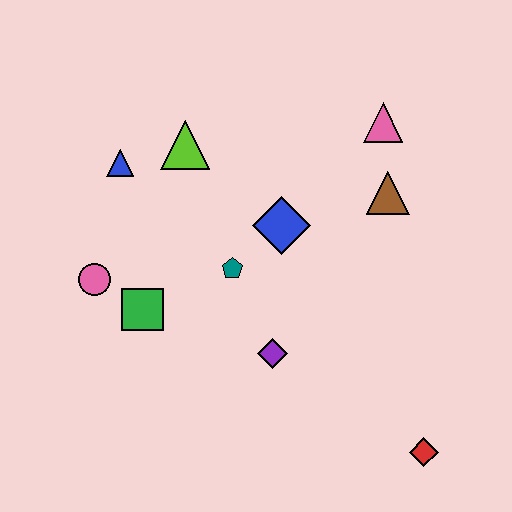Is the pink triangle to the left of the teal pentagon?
No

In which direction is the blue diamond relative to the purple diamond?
The blue diamond is above the purple diamond.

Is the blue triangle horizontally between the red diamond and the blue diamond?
No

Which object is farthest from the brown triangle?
The pink circle is farthest from the brown triangle.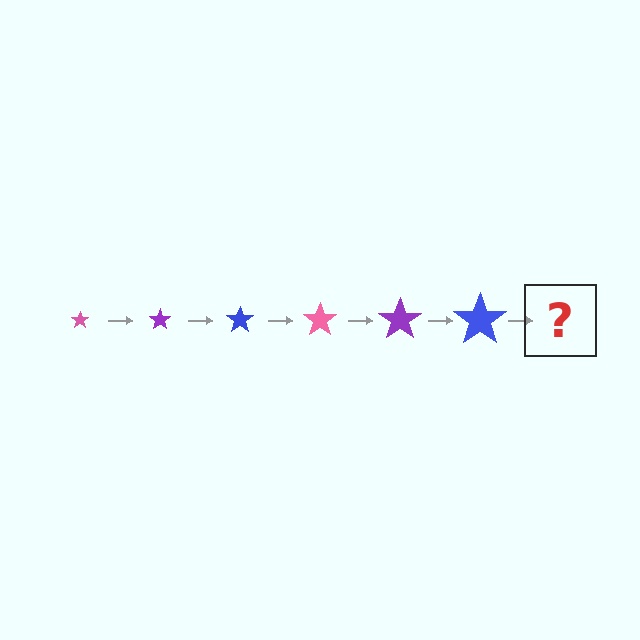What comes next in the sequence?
The next element should be a pink star, larger than the previous one.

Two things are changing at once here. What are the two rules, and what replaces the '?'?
The two rules are that the star grows larger each step and the color cycles through pink, purple, and blue. The '?' should be a pink star, larger than the previous one.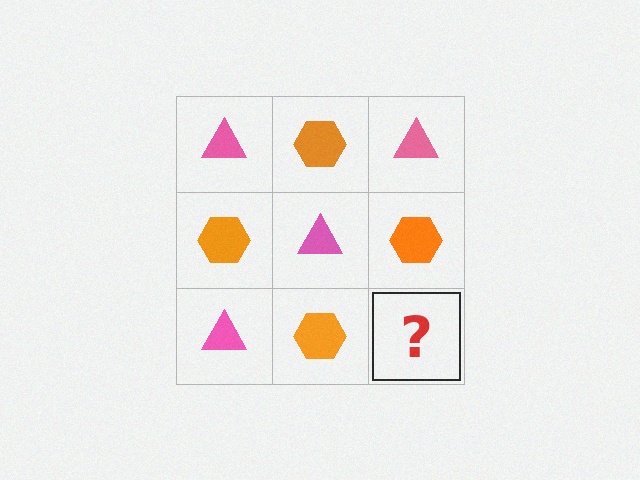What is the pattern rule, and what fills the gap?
The rule is that it alternates pink triangle and orange hexagon in a checkerboard pattern. The gap should be filled with a pink triangle.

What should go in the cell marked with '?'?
The missing cell should contain a pink triangle.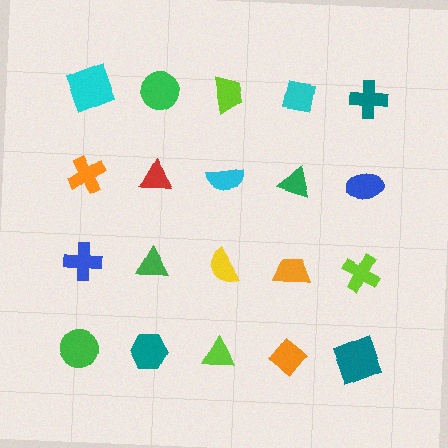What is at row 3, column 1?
A blue cross.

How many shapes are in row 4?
5 shapes.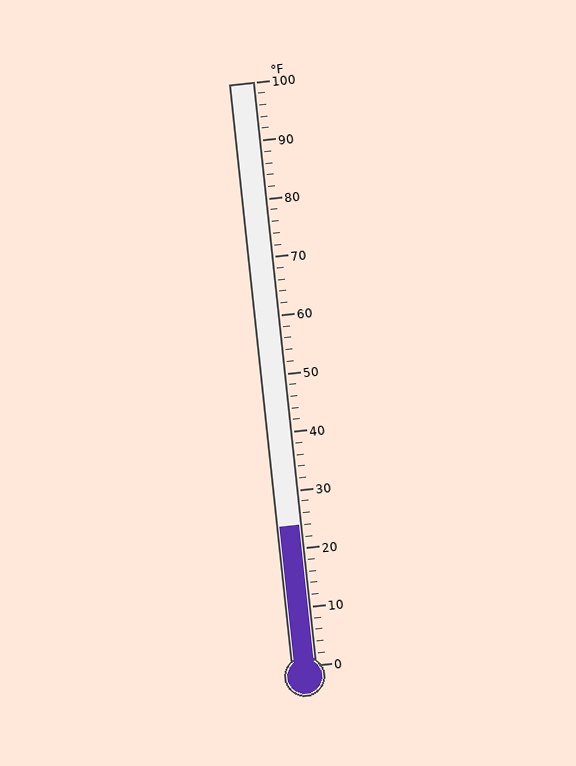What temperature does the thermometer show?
The thermometer shows approximately 24°F.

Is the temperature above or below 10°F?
The temperature is above 10°F.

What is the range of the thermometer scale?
The thermometer scale ranges from 0°F to 100°F.